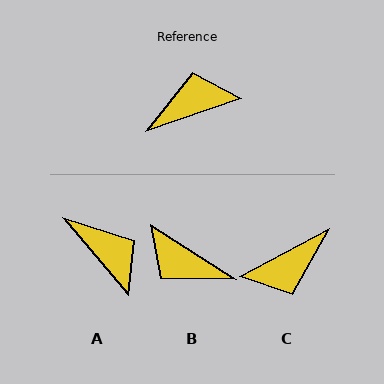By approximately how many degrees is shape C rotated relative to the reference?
Approximately 171 degrees clockwise.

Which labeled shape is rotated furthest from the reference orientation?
C, about 171 degrees away.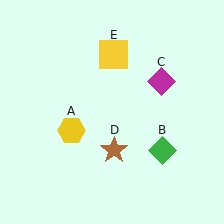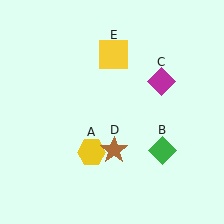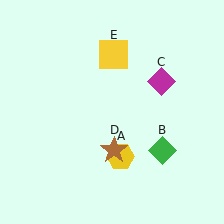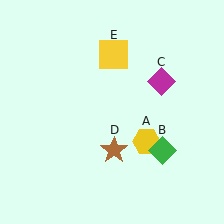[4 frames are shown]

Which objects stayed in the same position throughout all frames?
Green diamond (object B) and magenta diamond (object C) and brown star (object D) and yellow square (object E) remained stationary.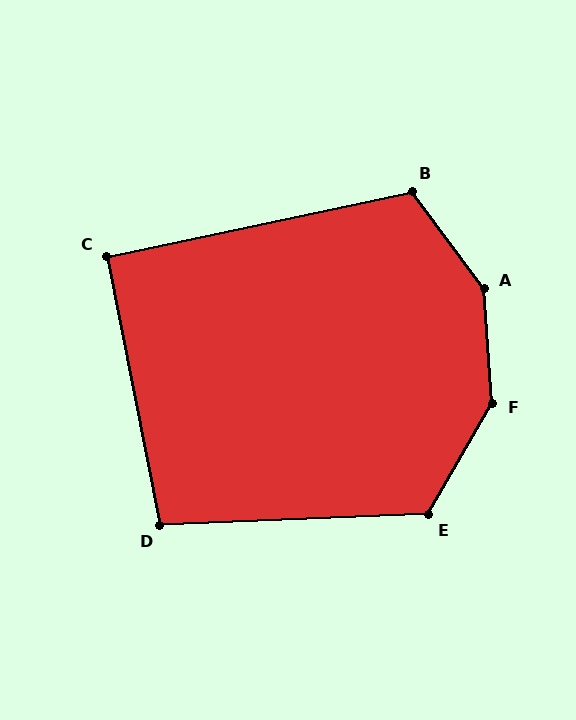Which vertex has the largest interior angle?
A, at approximately 147 degrees.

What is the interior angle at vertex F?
Approximately 146 degrees (obtuse).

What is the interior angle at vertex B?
Approximately 115 degrees (obtuse).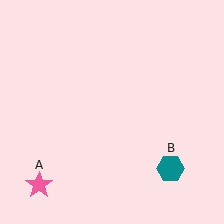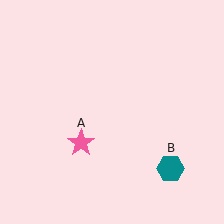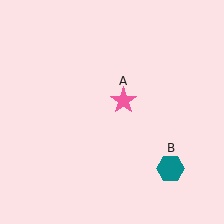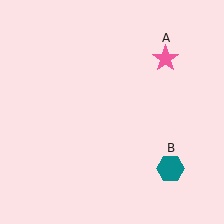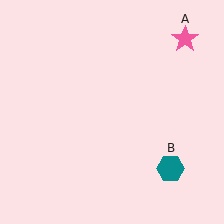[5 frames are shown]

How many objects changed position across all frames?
1 object changed position: pink star (object A).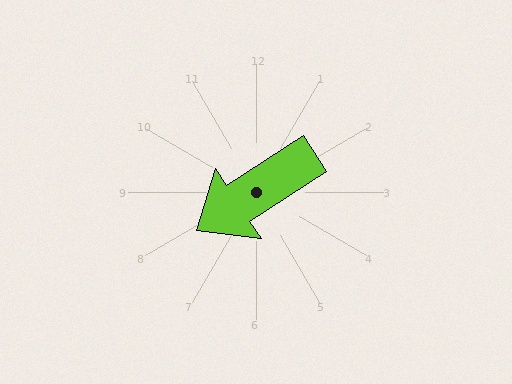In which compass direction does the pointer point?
Southwest.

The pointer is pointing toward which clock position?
Roughly 8 o'clock.